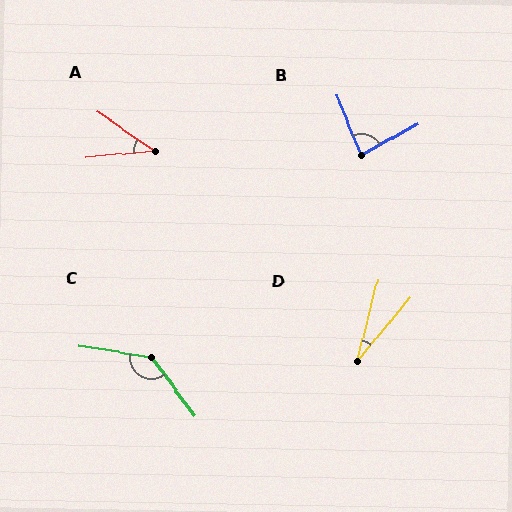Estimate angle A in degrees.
Approximately 40 degrees.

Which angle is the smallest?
D, at approximately 25 degrees.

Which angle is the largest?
C, at approximately 136 degrees.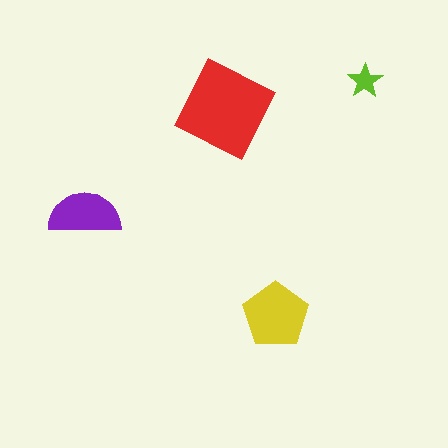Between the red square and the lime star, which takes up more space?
The red square.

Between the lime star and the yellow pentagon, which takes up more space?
The yellow pentagon.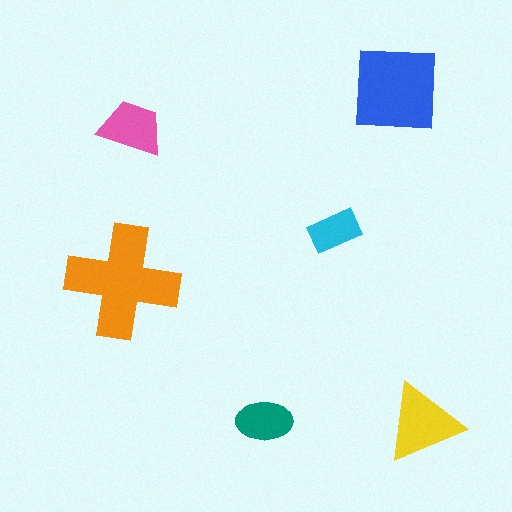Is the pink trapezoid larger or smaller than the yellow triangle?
Smaller.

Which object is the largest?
The orange cross.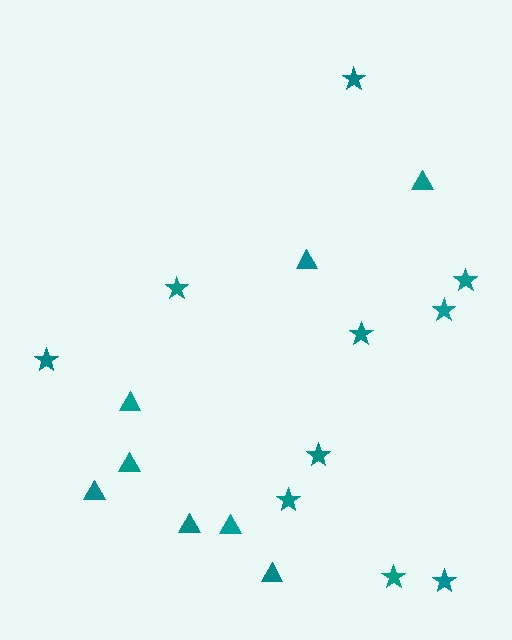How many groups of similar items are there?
There are 2 groups: one group of triangles (8) and one group of stars (10).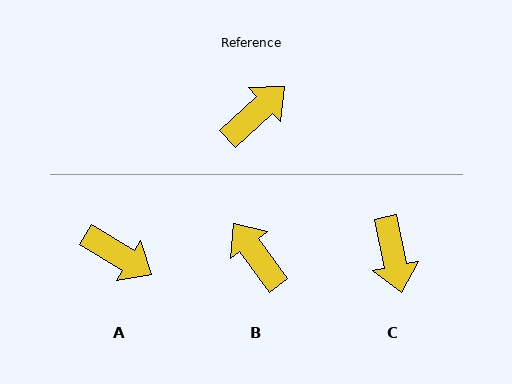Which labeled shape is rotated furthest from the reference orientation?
C, about 121 degrees away.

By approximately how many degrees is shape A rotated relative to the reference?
Approximately 74 degrees clockwise.